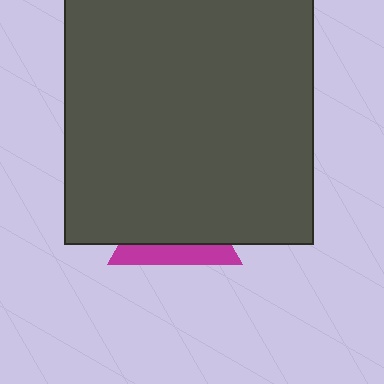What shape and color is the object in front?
The object in front is a dark gray rectangle.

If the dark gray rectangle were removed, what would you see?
You would see the complete magenta triangle.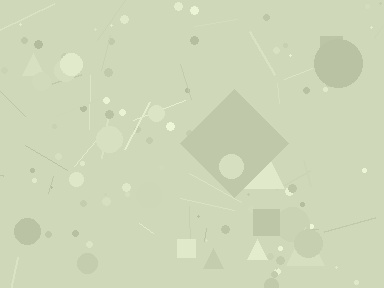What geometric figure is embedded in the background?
A diamond is embedded in the background.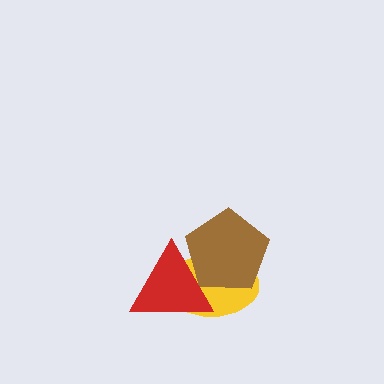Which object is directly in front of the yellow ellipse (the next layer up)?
The brown pentagon is directly in front of the yellow ellipse.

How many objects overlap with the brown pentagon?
2 objects overlap with the brown pentagon.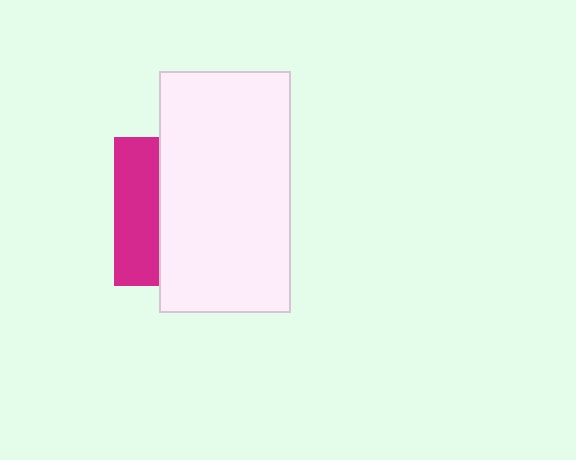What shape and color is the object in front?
The object in front is a white rectangle.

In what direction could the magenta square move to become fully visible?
The magenta square could move left. That would shift it out from behind the white rectangle entirely.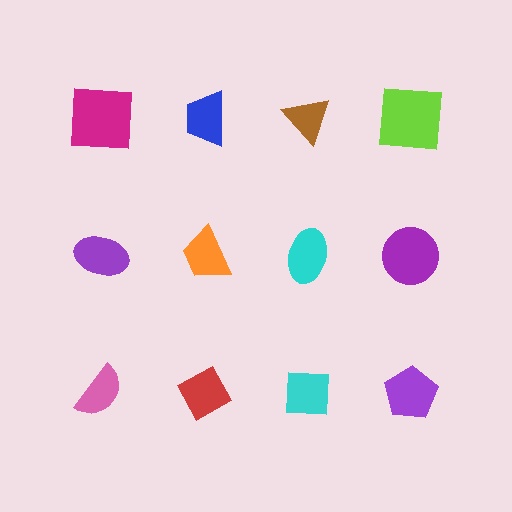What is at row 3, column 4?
A purple pentagon.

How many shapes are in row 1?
4 shapes.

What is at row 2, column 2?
An orange trapezoid.